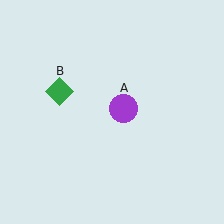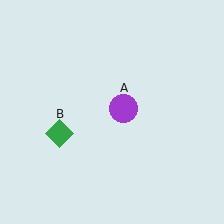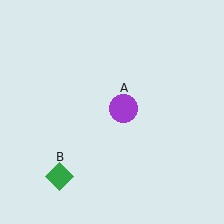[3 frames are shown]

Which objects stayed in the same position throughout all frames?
Purple circle (object A) remained stationary.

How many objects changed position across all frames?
1 object changed position: green diamond (object B).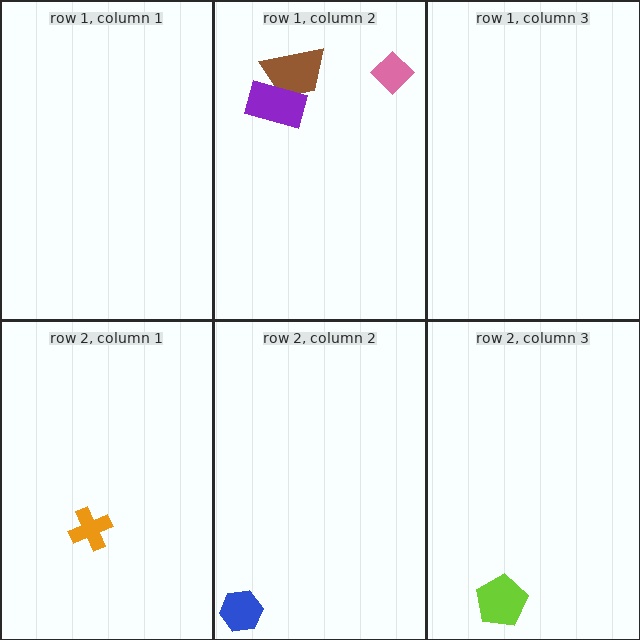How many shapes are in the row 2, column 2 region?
1.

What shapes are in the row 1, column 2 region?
The brown trapezoid, the pink diamond, the purple rectangle.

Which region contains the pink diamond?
The row 1, column 2 region.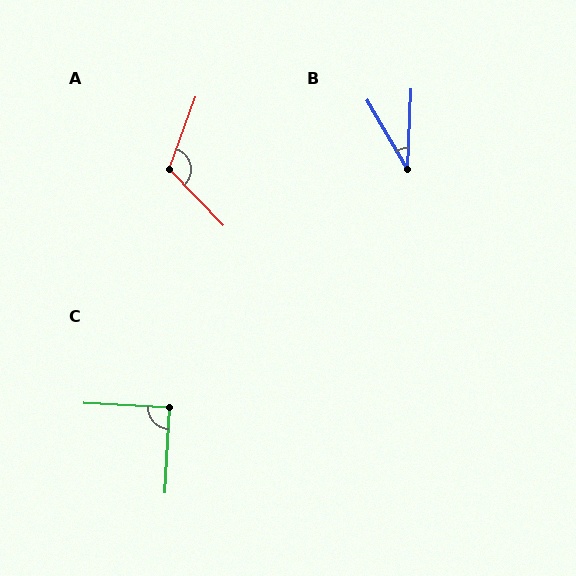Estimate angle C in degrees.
Approximately 90 degrees.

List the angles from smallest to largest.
B (33°), C (90°), A (116°).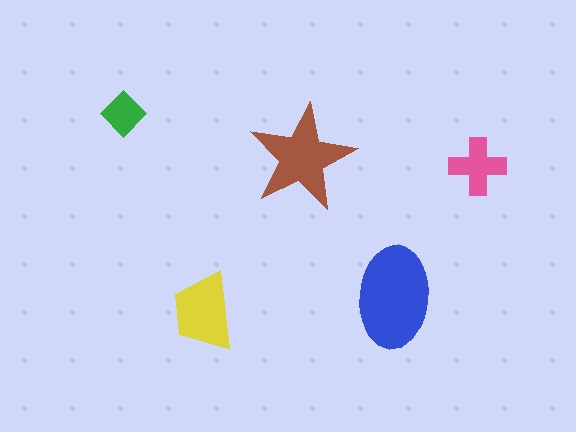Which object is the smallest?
The green diamond.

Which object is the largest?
The blue ellipse.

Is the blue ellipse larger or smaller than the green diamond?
Larger.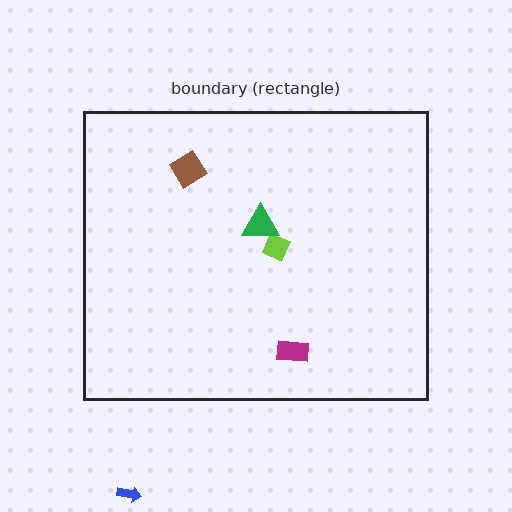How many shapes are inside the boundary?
4 inside, 1 outside.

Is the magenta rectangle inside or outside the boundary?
Inside.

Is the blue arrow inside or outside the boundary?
Outside.